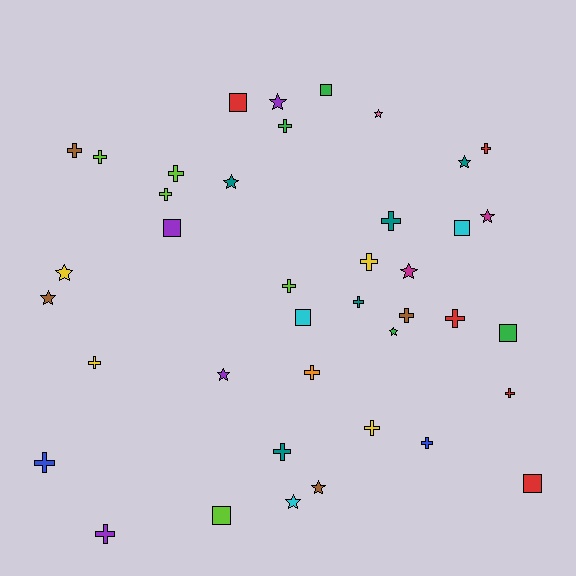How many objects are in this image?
There are 40 objects.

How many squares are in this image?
There are 8 squares.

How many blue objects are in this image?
There are 2 blue objects.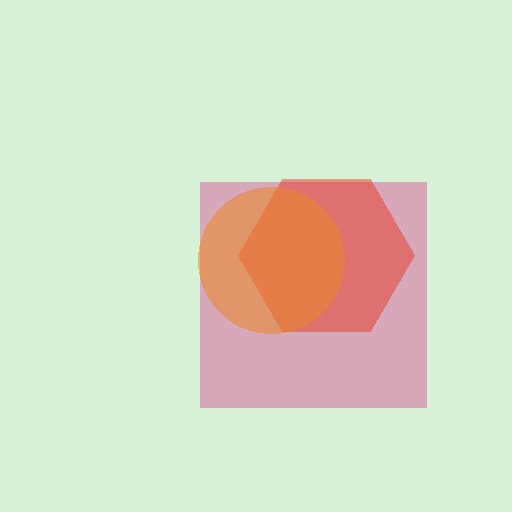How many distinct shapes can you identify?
There are 3 distinct shapes: a magenta square, a red hexagon, an orange circle.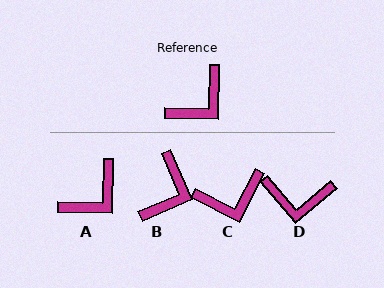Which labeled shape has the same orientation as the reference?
A.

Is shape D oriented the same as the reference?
No, it is off by about 49 degrees.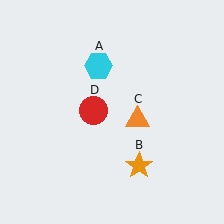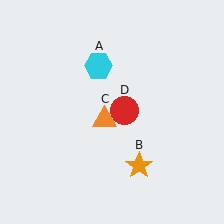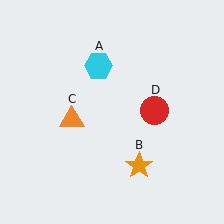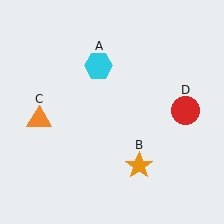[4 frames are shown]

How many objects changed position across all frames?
2 objects changed position: orange triangle (object C), red circle (object D).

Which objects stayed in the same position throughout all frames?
Cyan hexagon (object A) and orange star (object B) remained stationary.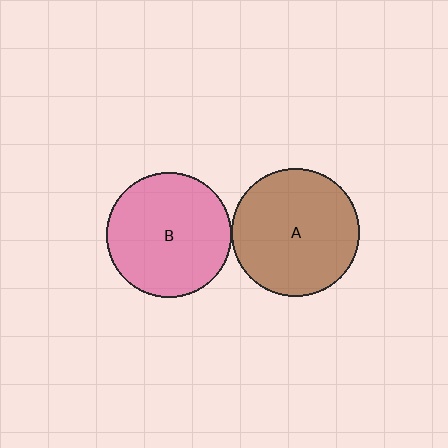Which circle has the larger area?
Circle A (brown).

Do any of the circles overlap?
No, none of the circles overlap.